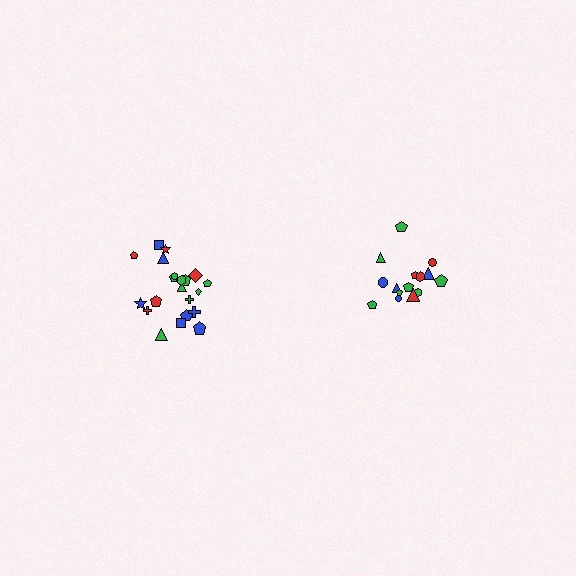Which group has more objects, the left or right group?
The left group.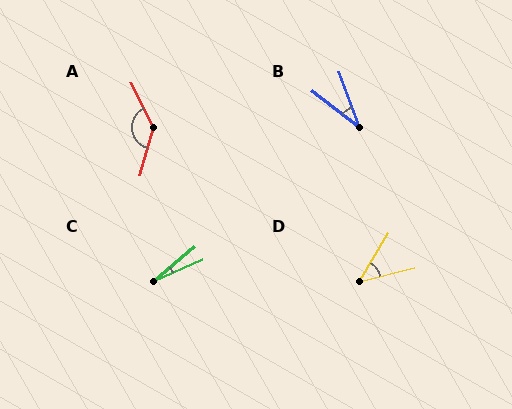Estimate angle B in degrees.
Approximately 32 degrees.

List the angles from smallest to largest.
C (17°), B (32°), D (45°), A (137°).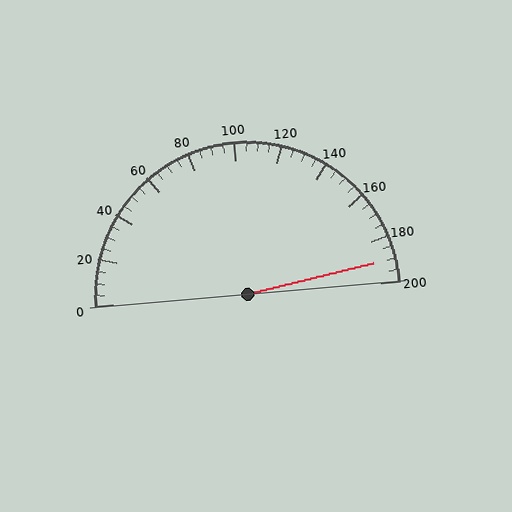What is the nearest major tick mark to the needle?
The nearest major tick mark is 200.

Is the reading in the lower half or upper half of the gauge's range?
The reading is in the upper half of the range (0 to 200).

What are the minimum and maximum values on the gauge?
The gauge ranges from 0 to 200.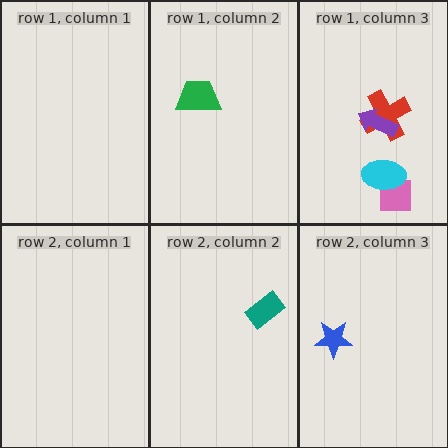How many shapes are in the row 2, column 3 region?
1.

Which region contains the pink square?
The row 1, column 3 region.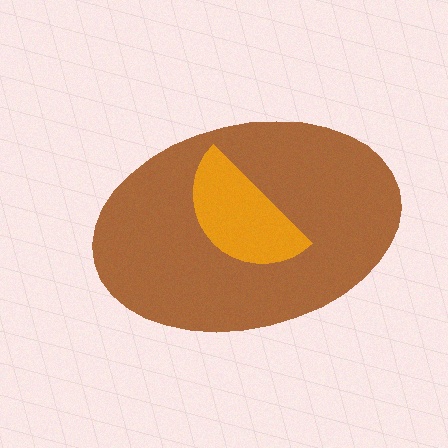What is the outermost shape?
The brown ellipse.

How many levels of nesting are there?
2.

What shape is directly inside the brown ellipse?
The orange semicircle.